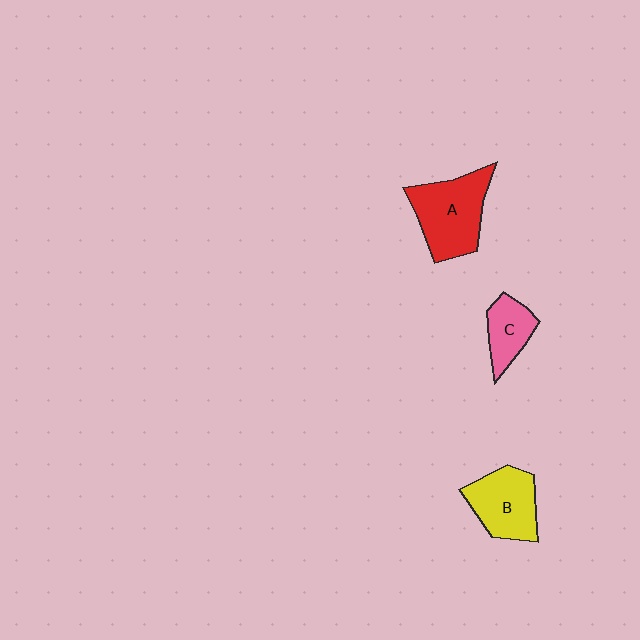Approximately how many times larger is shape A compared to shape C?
Approximately 1.9 times.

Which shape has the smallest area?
Shape C (pink).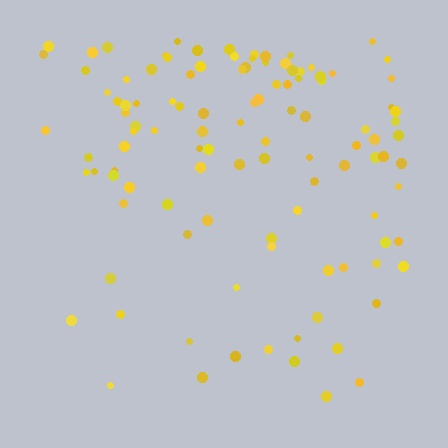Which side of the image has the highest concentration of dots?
The top.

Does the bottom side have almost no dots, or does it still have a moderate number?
Still a moderate number, just noticeably fewer than the top.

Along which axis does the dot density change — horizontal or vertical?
Vertical.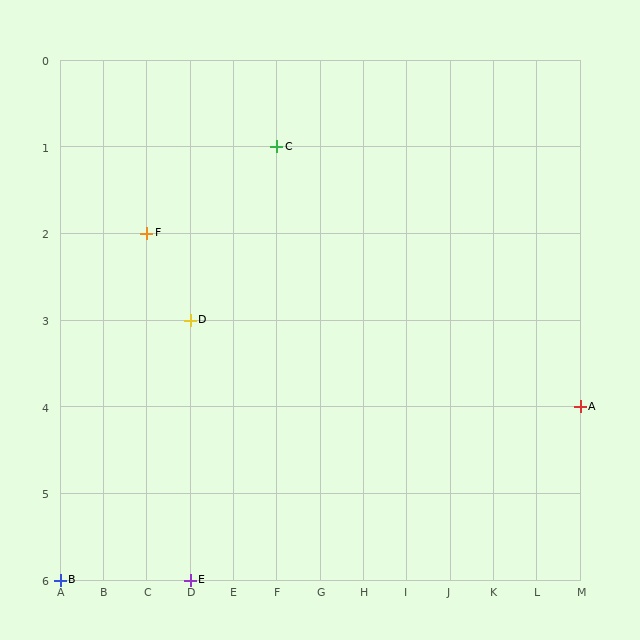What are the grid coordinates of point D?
Point D is at grid coordinates (D, 3).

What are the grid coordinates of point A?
Point A is at grid coordinates (M, 4).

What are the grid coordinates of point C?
Point C is at grid coordinates (F, 1).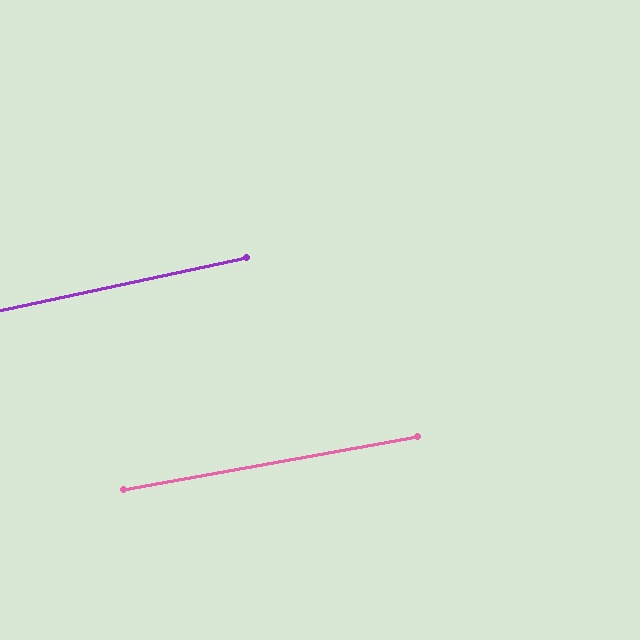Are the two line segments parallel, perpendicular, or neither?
Parallel — their directions differ by only 1.9°.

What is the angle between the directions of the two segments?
Approximately 2 degrees.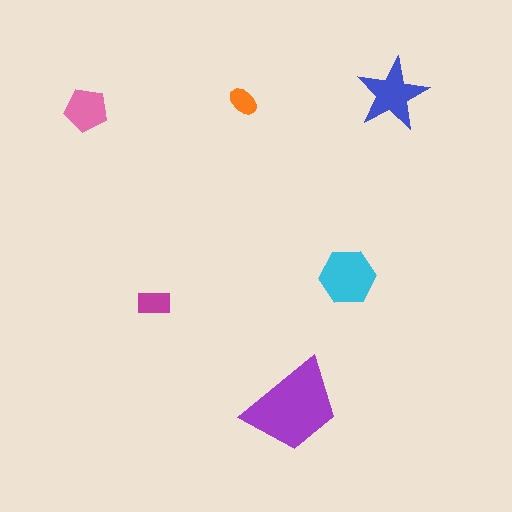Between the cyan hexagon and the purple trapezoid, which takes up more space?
The purple trapezoid.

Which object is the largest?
The purple trapezoid.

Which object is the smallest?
The orange ellipse.